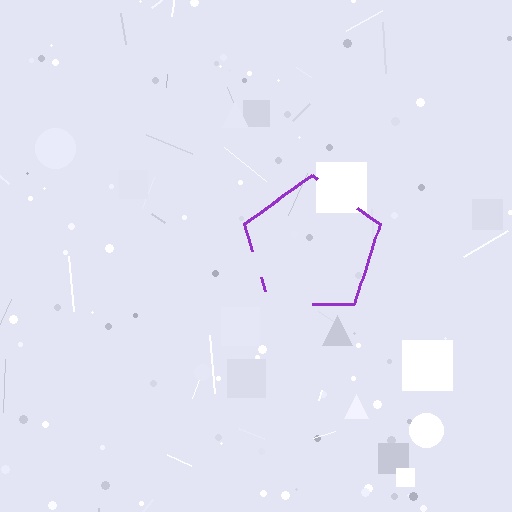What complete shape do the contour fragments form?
The contour fragments form a pentagon.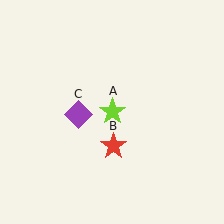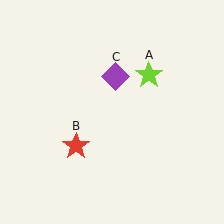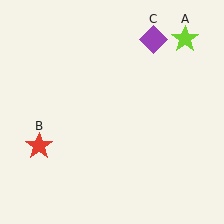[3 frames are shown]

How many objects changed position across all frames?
3 objects changed position: lime star (object A), red star (object B), purple diamond (object C).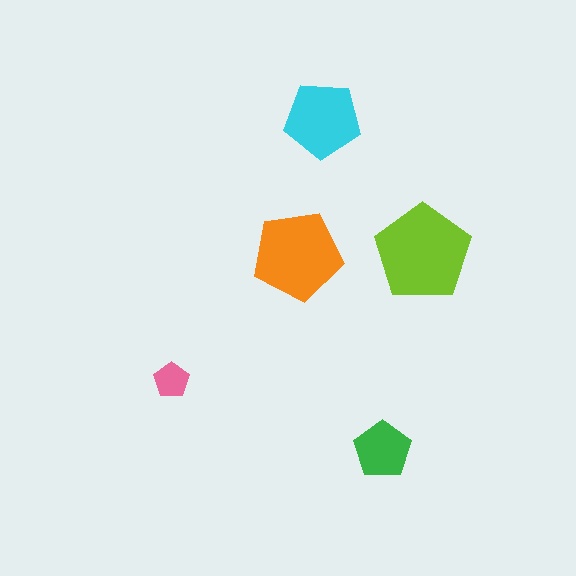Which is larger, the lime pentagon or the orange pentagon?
The lime one.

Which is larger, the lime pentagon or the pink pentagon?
The lime one.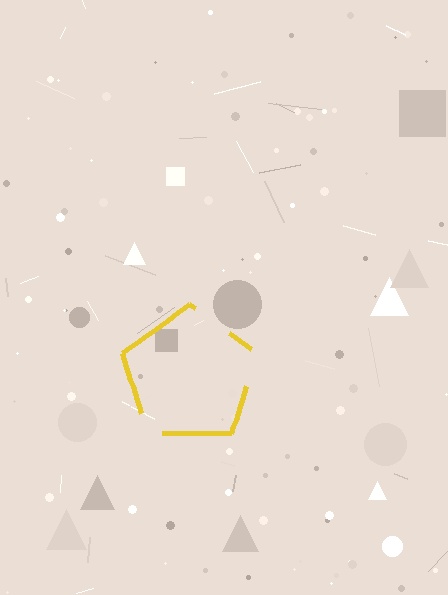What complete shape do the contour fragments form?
The contour fragments form a pentagon.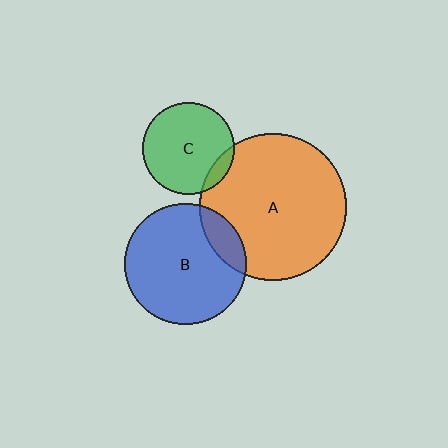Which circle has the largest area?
Circle A (orange).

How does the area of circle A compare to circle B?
Approximately 1.5 times.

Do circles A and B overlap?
Yes.